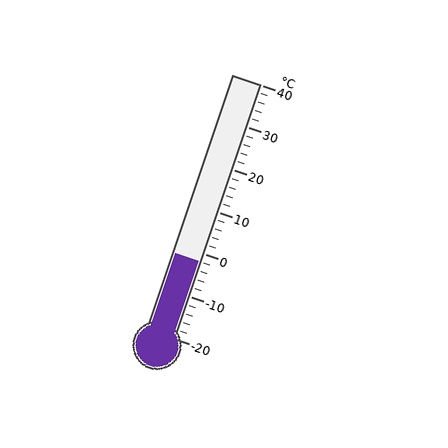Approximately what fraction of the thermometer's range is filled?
The thermometer is filled to approximately 30% of its range.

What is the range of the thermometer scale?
The thermometer scale ranges from -20°C to 40°C.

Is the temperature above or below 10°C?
The temperature is below 10°C.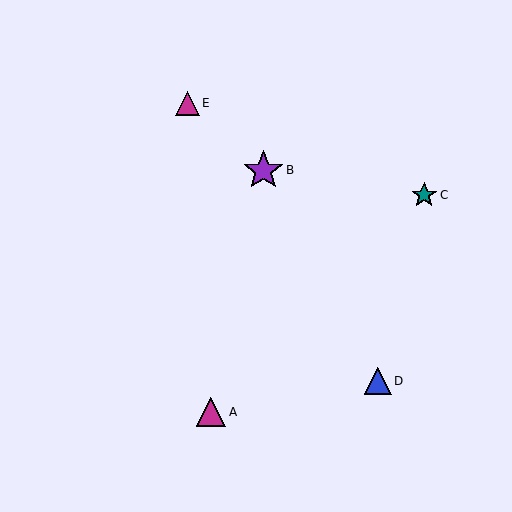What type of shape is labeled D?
Shape D is a blue triangle.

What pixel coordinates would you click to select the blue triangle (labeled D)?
Click at (378, 381) to select the blue triangle D.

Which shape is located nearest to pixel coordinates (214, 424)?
The magenta triangle (labeled A) at (211, 412) is nearest to that location.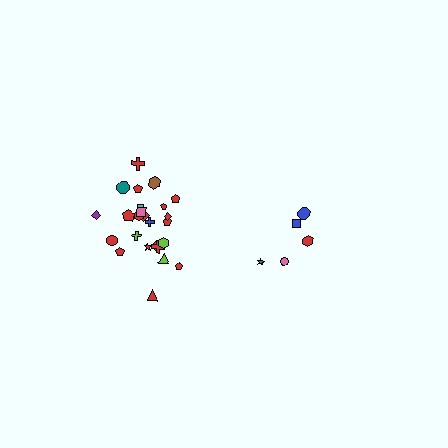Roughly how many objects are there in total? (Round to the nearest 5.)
Roughly 30 objects in total.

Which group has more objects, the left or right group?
The left group.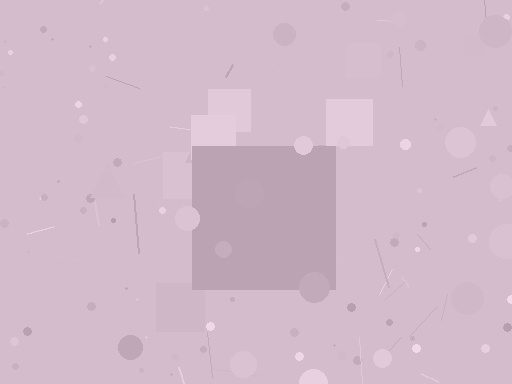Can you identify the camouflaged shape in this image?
The camouflaged shape is a square.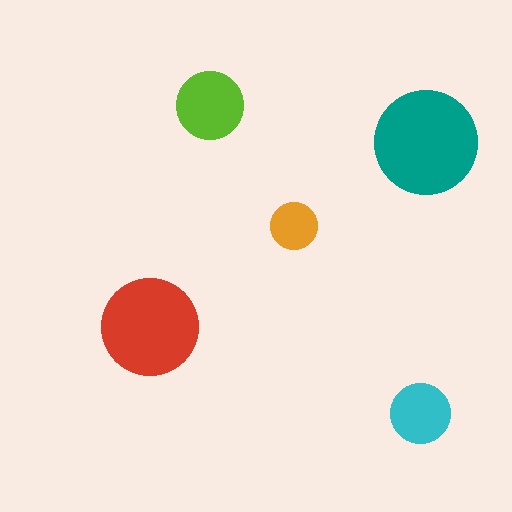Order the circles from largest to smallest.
the teal one, the red one, the lime one, the cyan one, the orange one.